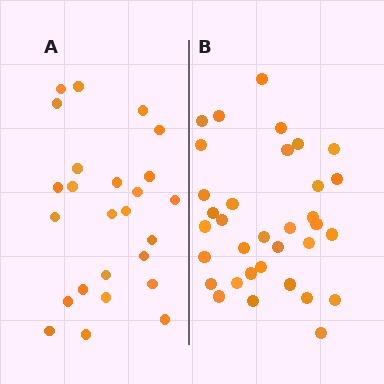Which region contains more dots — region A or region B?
Region B (the right region) has more dots.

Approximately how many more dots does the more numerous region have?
Region B has roughly 8 or so more dots than region A.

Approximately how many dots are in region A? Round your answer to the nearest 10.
About 20 dots. (The exact count is 25, which rounds to 20.)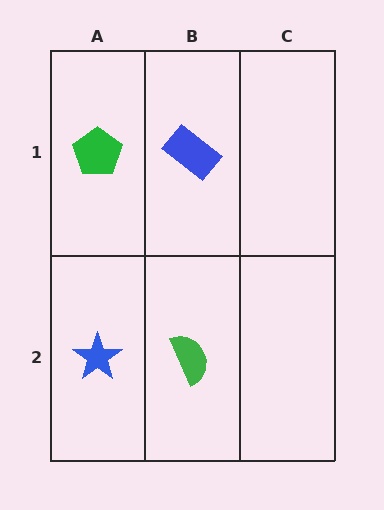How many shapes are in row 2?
2 shapes.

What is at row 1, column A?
A green pentagon.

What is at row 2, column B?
A green semicircle.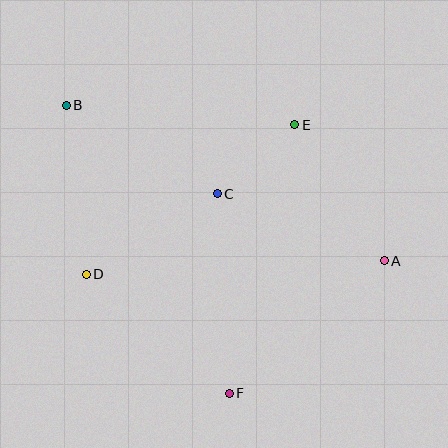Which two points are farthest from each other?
Points A and B are farthest from each other.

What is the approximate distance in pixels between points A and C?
The distance between A and C is approximately 180 pixels.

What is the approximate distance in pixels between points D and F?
The distance between D and F is approximately 186 pixels.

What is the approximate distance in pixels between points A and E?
The distance between A and E is approximately 163 pixels.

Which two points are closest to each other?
Points C and E are closest to each other.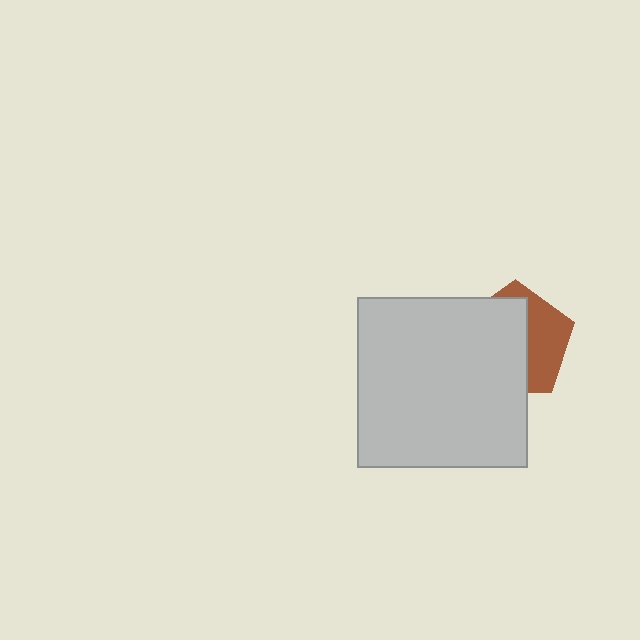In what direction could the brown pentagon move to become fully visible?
The brown pentagon could move right. That would shift it out from behind the light gray square entirely.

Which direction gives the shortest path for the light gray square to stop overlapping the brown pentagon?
Moving left gives the shortest separation.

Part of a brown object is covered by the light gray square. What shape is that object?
It is a pentagon.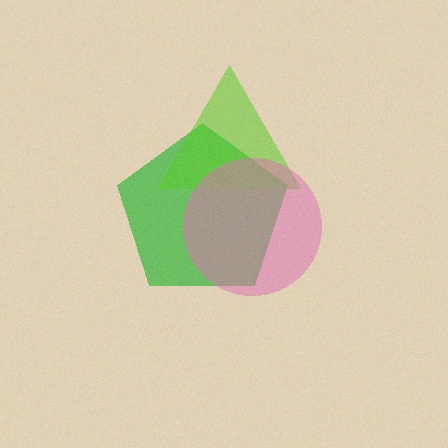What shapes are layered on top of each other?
The layered shapes are: a green pentagon, a lime triangle, a pink circle.